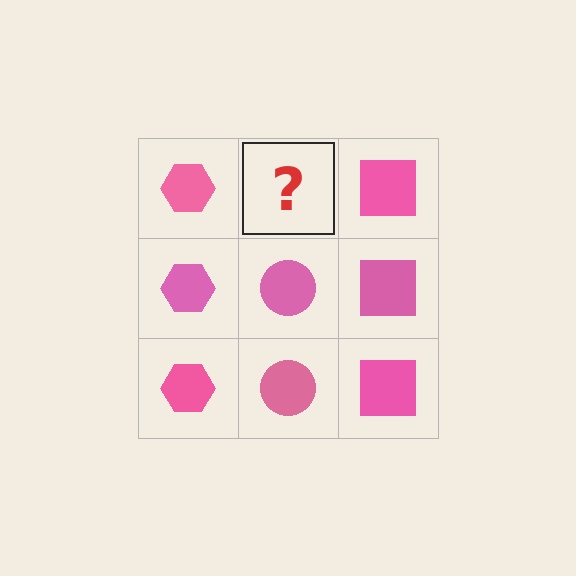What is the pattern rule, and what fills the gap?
The rule is that each column has a consistent shape. The gap should be filled with a pink circle.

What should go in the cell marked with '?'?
The missing cell should contain a pink circle.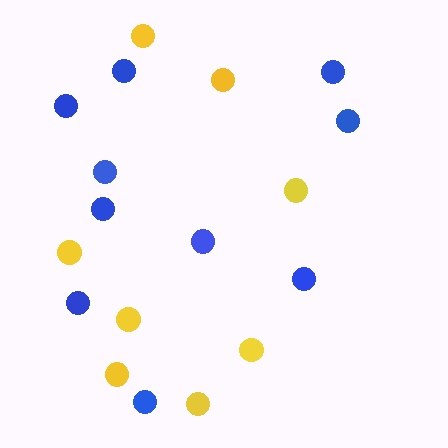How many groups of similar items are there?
There are 2 groups: one group of yellow circles (8) and one group of blue circles (10).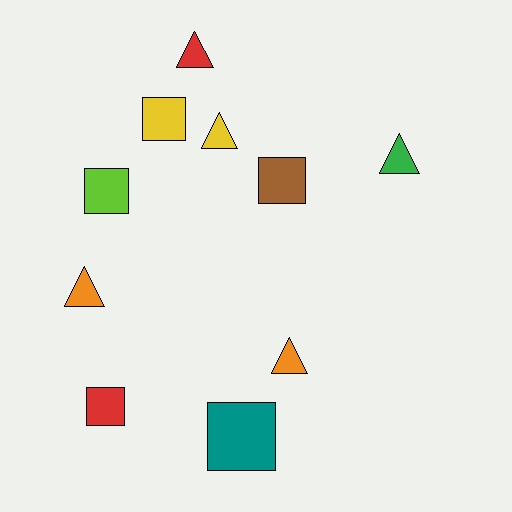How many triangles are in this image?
There are 5 triangles.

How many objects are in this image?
There are 10 objects.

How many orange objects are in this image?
There are 2 orange objects.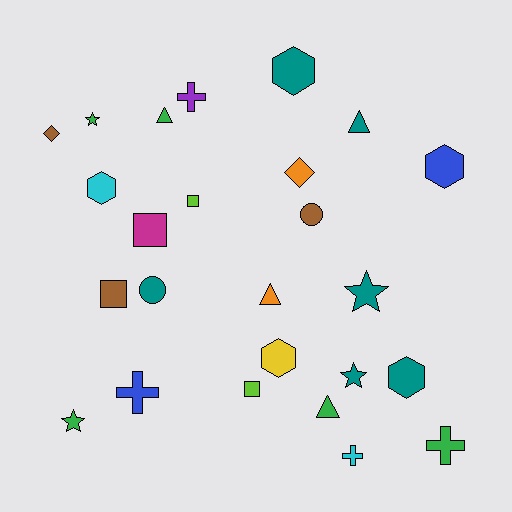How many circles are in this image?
There are 2 circles.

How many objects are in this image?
There are 25 objects.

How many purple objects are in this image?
There is 1 purple object.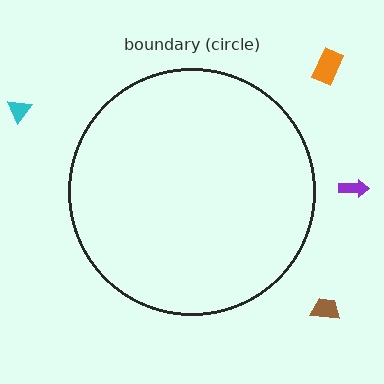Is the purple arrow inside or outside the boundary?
Outside.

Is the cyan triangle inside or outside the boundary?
Outside.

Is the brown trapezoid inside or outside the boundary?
Outside.